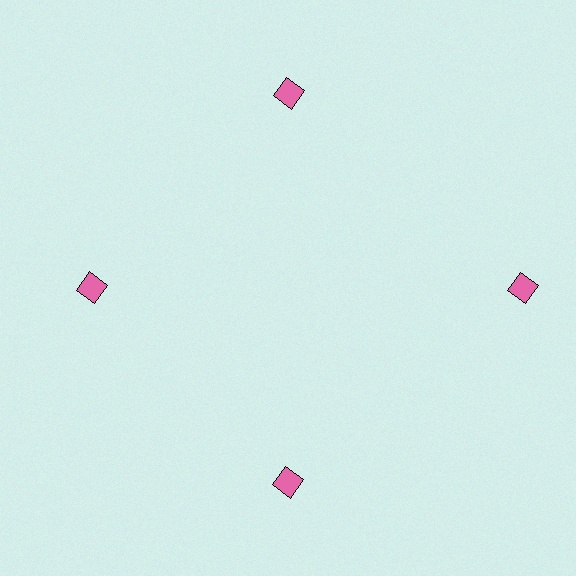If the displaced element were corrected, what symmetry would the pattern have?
It would have 4-fold rotational symmetry — the pattern would map onto itself every 90 degrees.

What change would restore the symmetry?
The symmetry would be restored by moving it inward, back onto the ring so that all 4 squares sit at equal angles and equal distance from the center.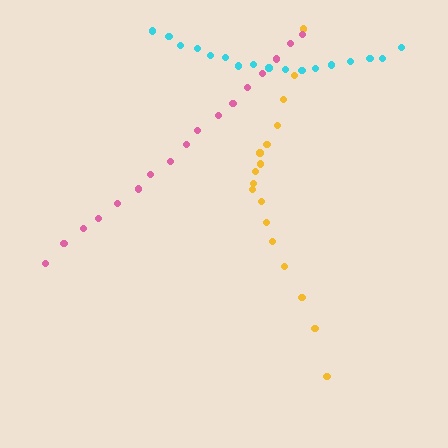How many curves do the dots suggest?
There are 3 distinct paths.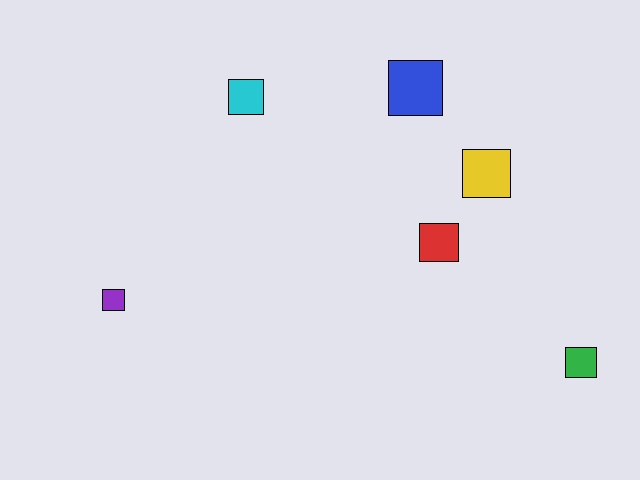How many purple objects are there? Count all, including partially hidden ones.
There is 1 purple object.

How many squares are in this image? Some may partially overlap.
There are 6 squares.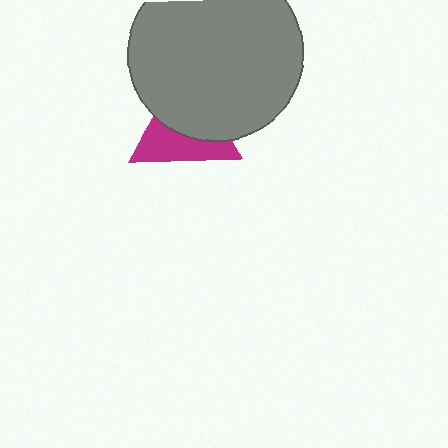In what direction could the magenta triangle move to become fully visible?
The magenta triangle could move down. That would shift it out from behind the gray circle entirely.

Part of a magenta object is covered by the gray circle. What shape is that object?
It is a triangle.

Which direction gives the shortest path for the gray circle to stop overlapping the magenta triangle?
Moving up gives the shortest separation.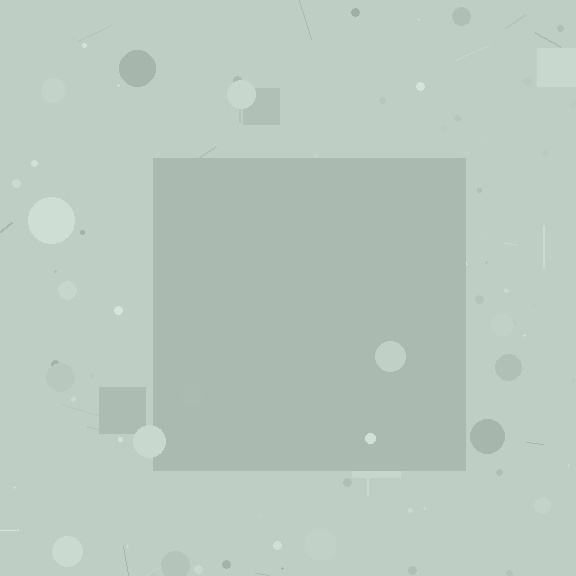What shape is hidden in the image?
A square is hidden in the image.